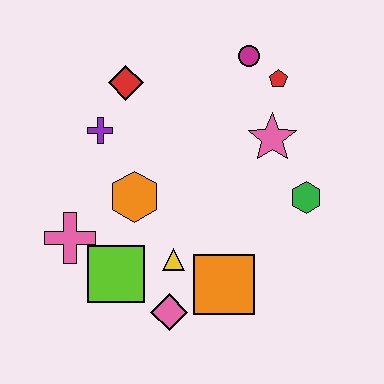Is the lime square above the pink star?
No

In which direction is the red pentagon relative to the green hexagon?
The red pentagon is above the green hexagon.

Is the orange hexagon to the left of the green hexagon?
Yes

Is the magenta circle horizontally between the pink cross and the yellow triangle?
No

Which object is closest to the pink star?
The red pentagon is closest to the pink star.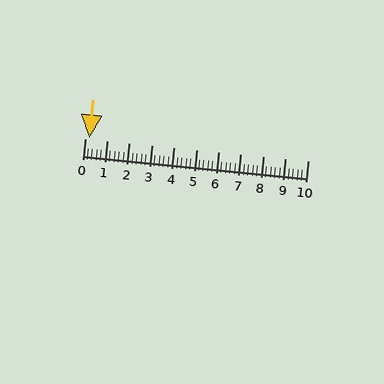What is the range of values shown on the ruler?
The ruler shows values from 0 to 10.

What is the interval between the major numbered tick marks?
The major tick marks are spaced 1 units apart.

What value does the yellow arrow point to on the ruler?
The yellow arrow points to approximately 0.2.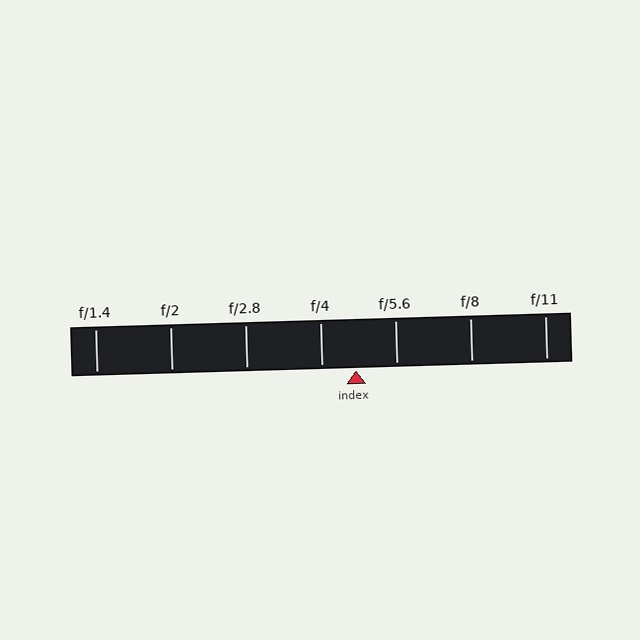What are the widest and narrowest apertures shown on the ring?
The widest aperture shown is f/1.4 and the narrowest is f/11.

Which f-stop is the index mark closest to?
The index mark is closest to f/4.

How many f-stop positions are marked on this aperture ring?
There are 7 f-stop positions marked.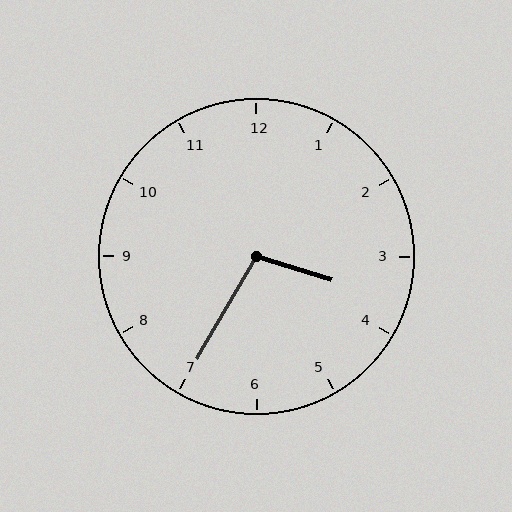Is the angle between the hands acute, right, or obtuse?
It is obtuse.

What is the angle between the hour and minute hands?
Approximately 102 degrees.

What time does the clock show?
3:35.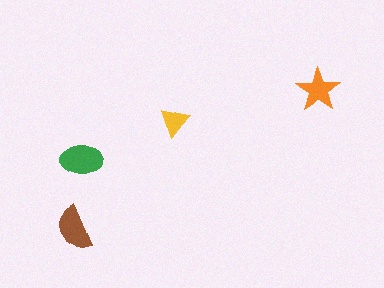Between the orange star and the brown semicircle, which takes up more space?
The brown semicircle.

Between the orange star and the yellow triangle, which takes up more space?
The orange star.